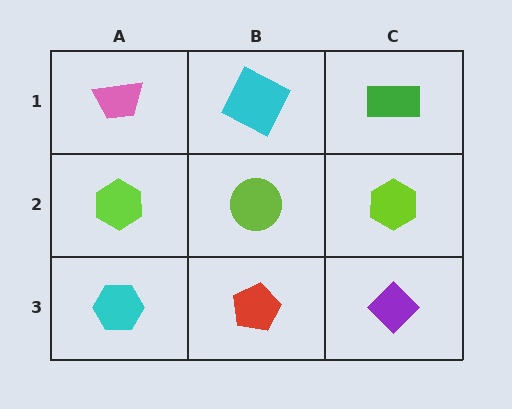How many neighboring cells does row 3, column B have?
3.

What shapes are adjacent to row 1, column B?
A lime circle (row 2, column B), a pink trapezoid (row 1, column A), a green rectangle (row 1, column C).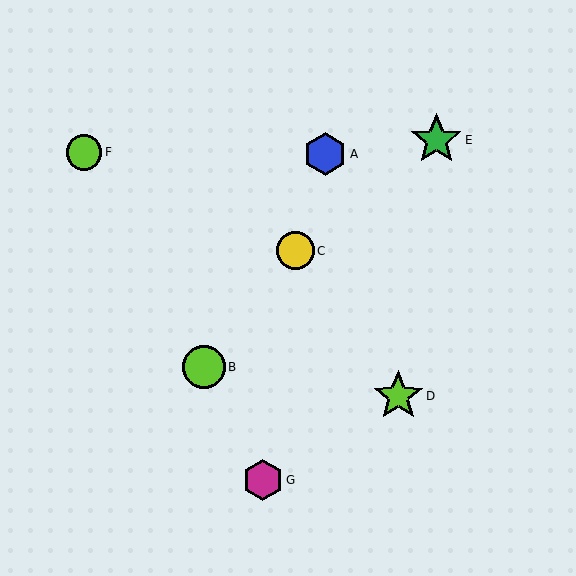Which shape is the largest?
The green star (labeled E) is the largest.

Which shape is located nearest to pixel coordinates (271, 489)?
The magenta hexagon (labeled G) at (263, 480) is nearest to that location.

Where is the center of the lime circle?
The center of the lime circle is at (84, 152).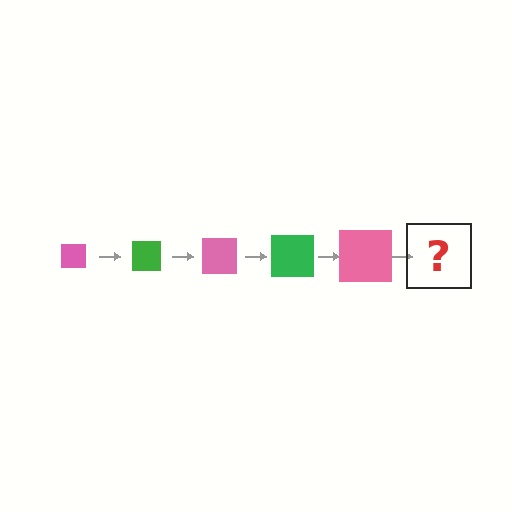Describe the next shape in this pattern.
It should be a green square, larger than the previous one.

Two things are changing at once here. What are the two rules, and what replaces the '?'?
The two rules are that the square grows larger each step and the color cycles through pink and green. The '?' should be a green square, larger than the previous one.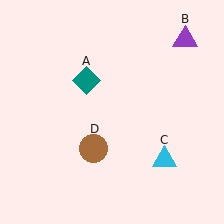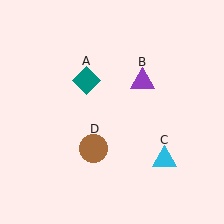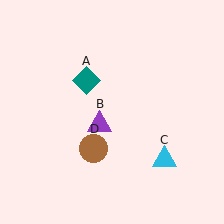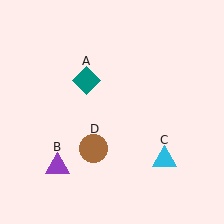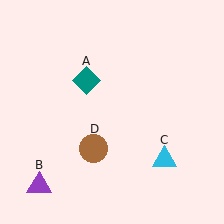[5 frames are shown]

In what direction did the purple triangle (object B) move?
The purple triangle (object B) moved down and to the left.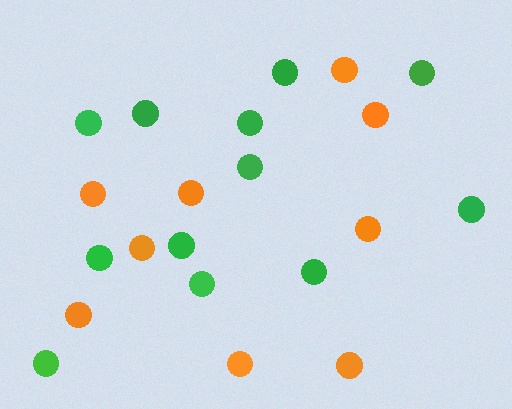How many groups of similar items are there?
There are 2 groups: one group of orange circles (9) and one group of green circles (12).